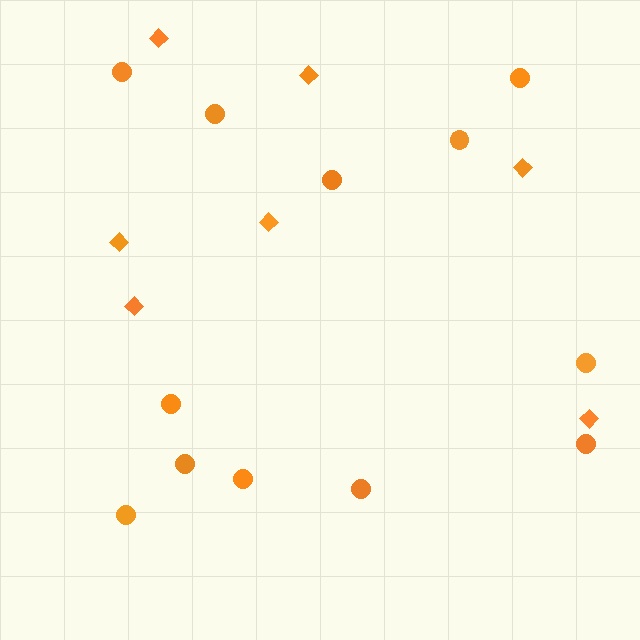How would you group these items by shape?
There are 2 groups: one group of diamonds (7) and one group of circles (12).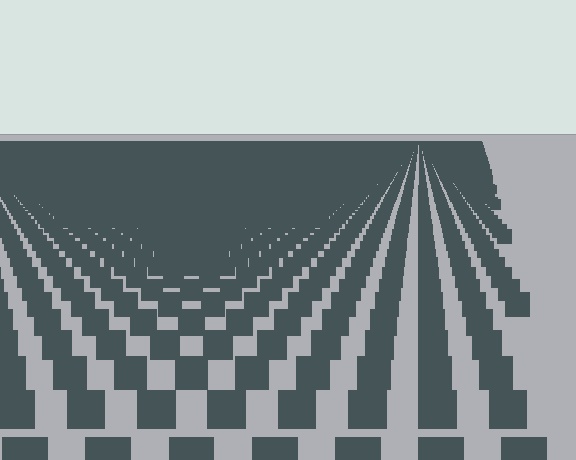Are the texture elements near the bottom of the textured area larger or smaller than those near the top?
Larger. Near the bottom, elements are closer to the viewer and appear at a bigger on-screen size.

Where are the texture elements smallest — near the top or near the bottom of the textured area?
Near the top.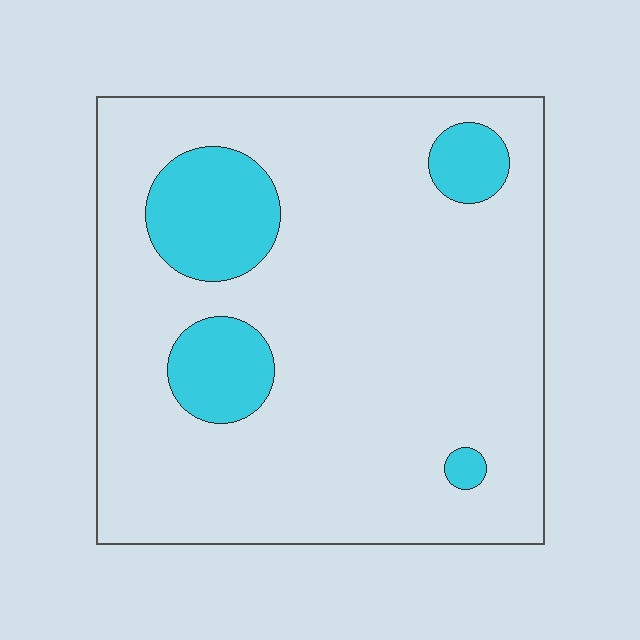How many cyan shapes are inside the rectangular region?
4.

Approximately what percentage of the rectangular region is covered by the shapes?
Approximately 15%.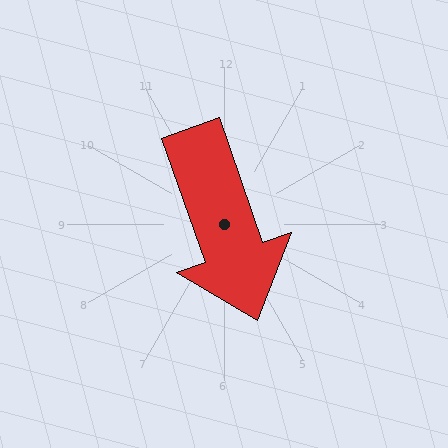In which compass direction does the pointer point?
South.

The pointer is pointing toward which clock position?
Roughly 5 o'clock.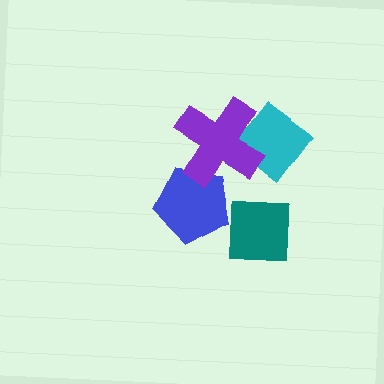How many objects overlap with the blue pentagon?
1 object overlaps with the blue pentagon.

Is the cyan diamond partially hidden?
Yes, it is partially covered by another shape.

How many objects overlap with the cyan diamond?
1 object overlaps with the cyan diamond.